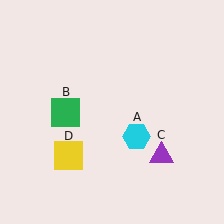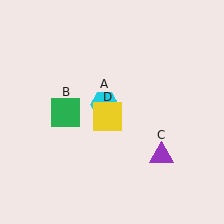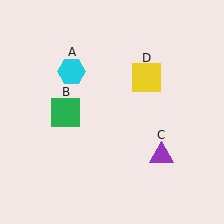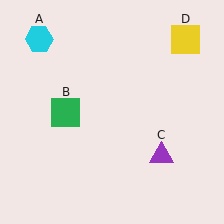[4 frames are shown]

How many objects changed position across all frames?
2 objects changed position: cyan hexagon (object A), yellow square (object D).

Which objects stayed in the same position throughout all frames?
Green square (object B) and purple triangle (object C) remained stationary.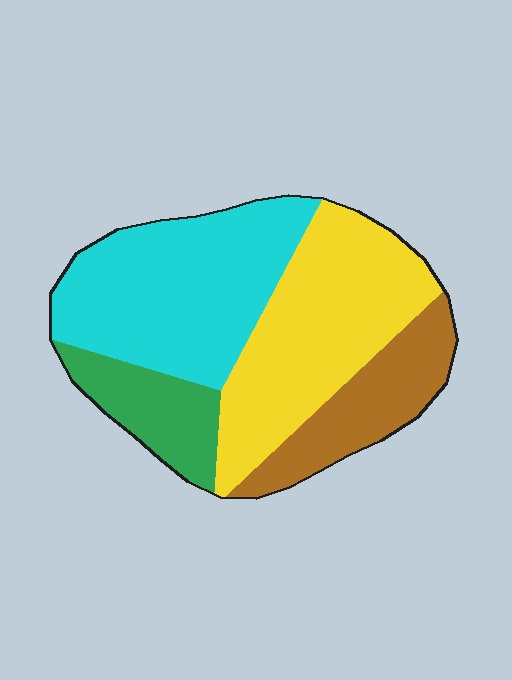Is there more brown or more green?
Brown.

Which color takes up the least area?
Green, at roughly 15%.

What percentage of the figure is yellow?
Yellow takes up between a quarter and a half of the figure.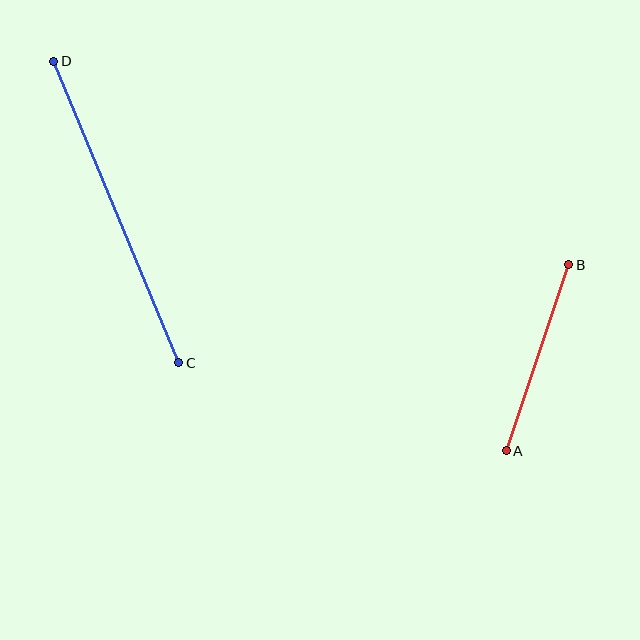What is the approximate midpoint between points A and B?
The midpoint is at approximately (538, 358) pixels.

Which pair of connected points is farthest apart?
Points C and D are farthest apart.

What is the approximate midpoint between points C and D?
The midpoint is at approximately (116, 212) pixels.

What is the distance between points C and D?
The distance is approximately 326 pixels.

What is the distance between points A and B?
The distance is approximately 196 pixels.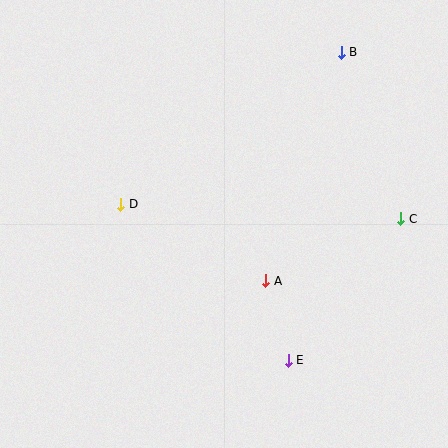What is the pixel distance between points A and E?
The distance between A and E is 83 pixels.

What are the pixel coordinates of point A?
Point A is at (266, 281).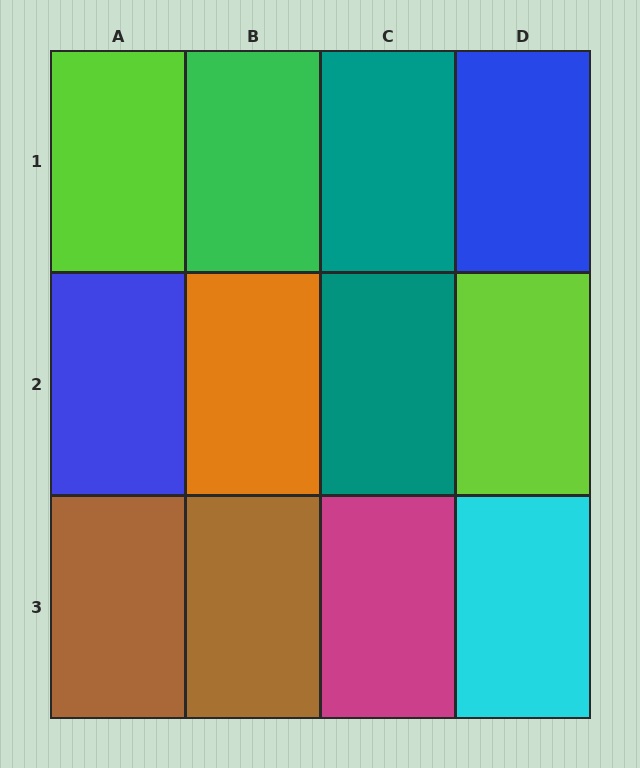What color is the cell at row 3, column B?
Brown.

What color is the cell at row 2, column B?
Orange.